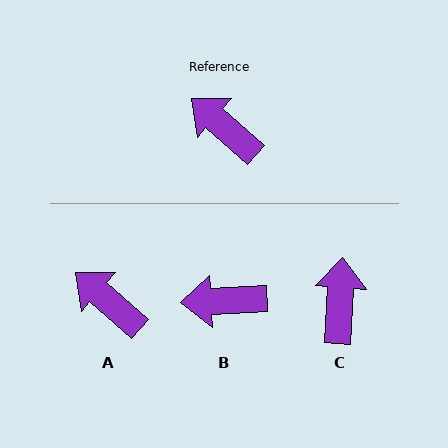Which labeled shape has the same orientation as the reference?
A.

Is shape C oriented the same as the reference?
No, it is off by about 52 degrees.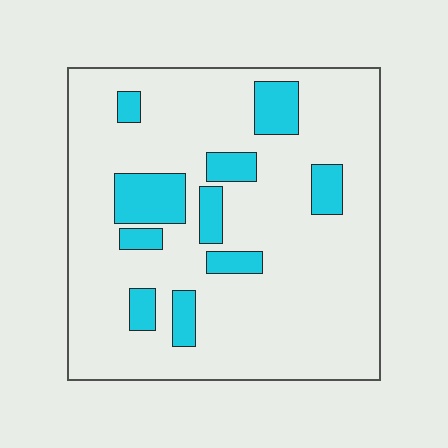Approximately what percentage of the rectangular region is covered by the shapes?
Approximately 15%.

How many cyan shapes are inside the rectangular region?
10.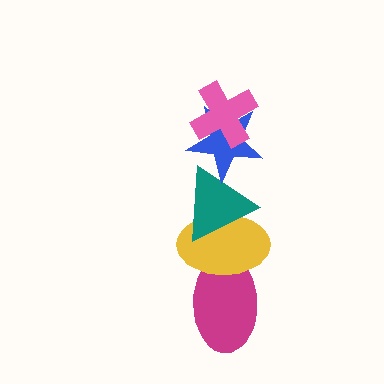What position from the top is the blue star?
The blue star is 2nd from the top.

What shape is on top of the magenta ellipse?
The yellow ellipse is on top of the magenta ellipse.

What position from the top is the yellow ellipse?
The yellow ellipse is 4th from the top.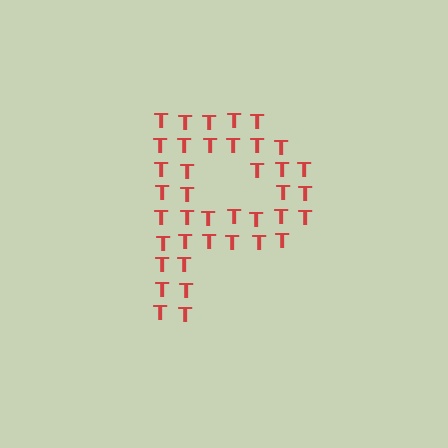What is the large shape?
The large shape is the letter P.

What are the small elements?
The small elements are letter T's.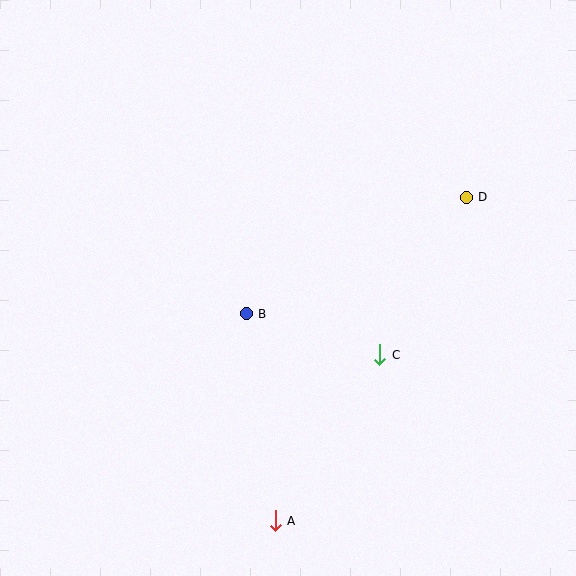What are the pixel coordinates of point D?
Point D is at (466, 197).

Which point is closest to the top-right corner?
Point D is closest to the top-right corner.